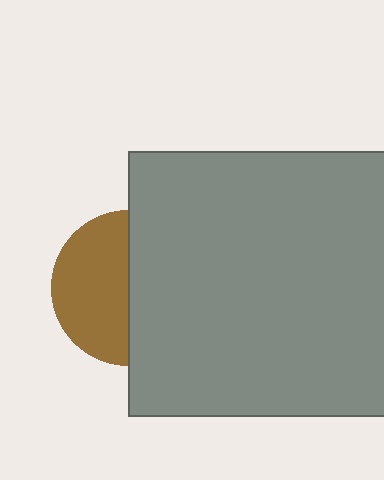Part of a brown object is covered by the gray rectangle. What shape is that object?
It is a circle.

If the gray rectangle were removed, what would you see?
You would see the complete brown circle.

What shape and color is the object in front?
The object in front is a gray rectangle.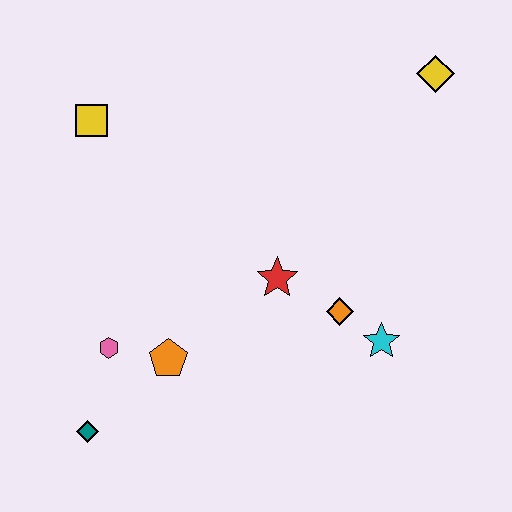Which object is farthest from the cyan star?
The yellow square is farthest from the cyan star.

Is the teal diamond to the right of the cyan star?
No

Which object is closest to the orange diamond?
The cyan star is closest to the orange diamond.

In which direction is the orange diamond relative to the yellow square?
The orange diamond is to the right of the yellow square.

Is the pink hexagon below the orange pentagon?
No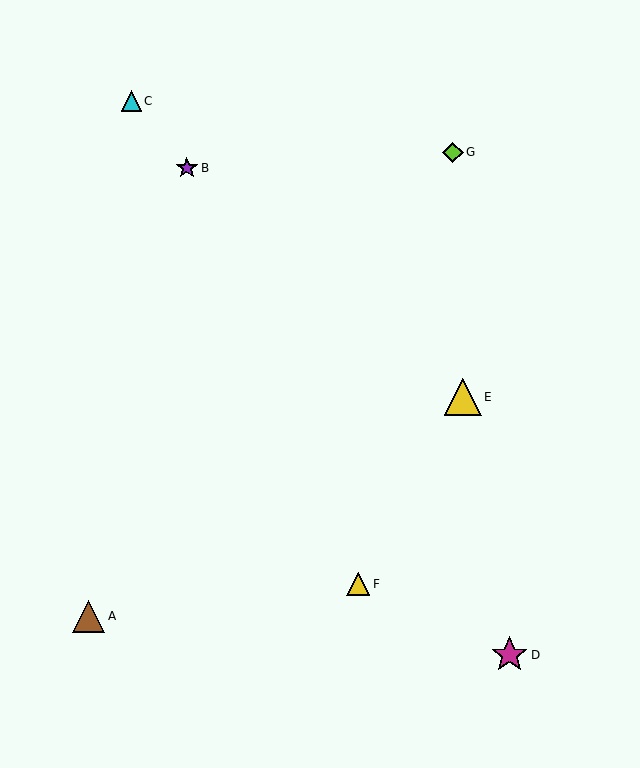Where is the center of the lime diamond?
The center of the lime diamond is at (453, 152).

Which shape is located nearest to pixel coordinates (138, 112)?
The cyan triangle (labeled C) at (131, 101) is nearest to that location.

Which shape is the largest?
The magenta star (labeled D) is the largest.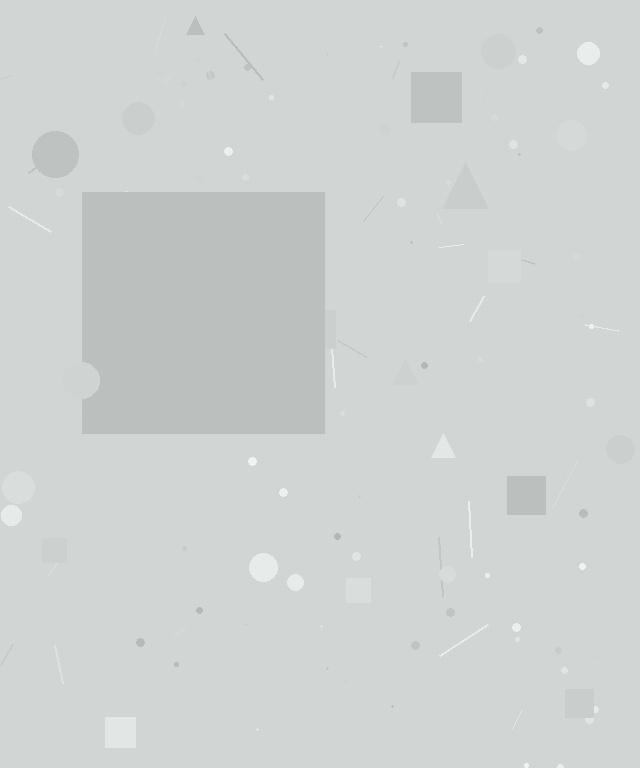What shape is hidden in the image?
A square is hidden in the image.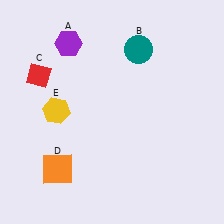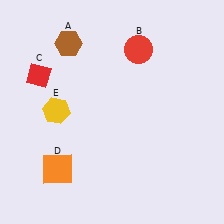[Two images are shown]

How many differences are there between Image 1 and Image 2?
There are 2 differences between the two images.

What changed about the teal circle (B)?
In Image 1, B is teal. In Image 2, it changed to red.